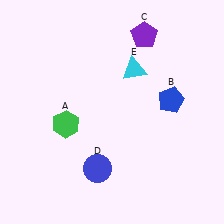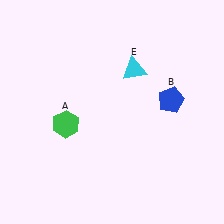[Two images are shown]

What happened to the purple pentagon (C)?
The purple pentagon (C) was removed in Image 2. It was in the top-right area of Image 1.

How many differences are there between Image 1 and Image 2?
There are 2 differences between the two images.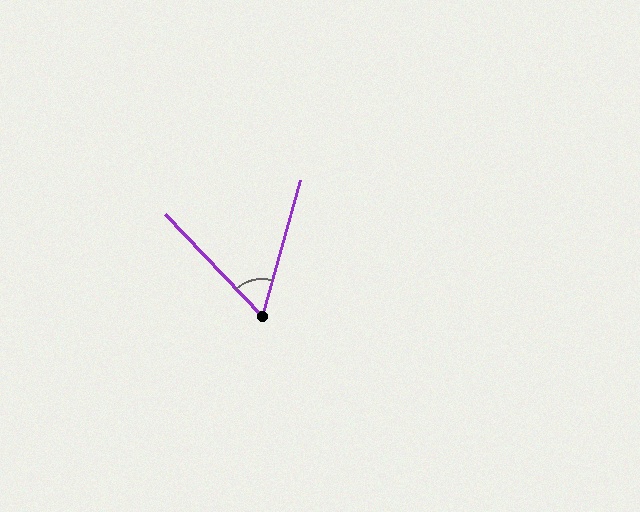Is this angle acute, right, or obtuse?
It is acute.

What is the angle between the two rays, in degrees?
Approximately 59 degrees.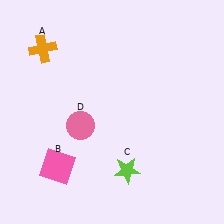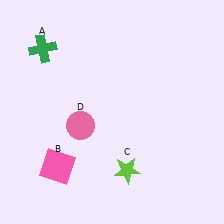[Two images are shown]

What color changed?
The cross (A) changed from orange in Image 1 to green in Image 2.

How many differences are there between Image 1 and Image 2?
There is 1 difference between the two images.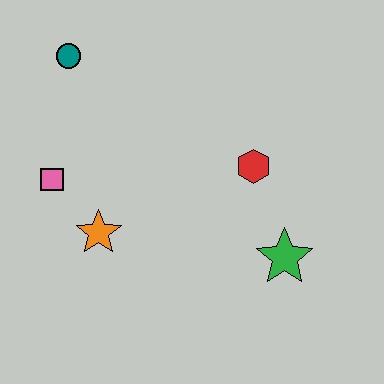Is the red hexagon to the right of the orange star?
Yes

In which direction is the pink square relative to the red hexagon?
The pink square is to the left of the red hexagon.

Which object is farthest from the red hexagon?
The teal circle is farthest from the red hexagon.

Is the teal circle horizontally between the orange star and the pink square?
Yes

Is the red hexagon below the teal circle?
Yes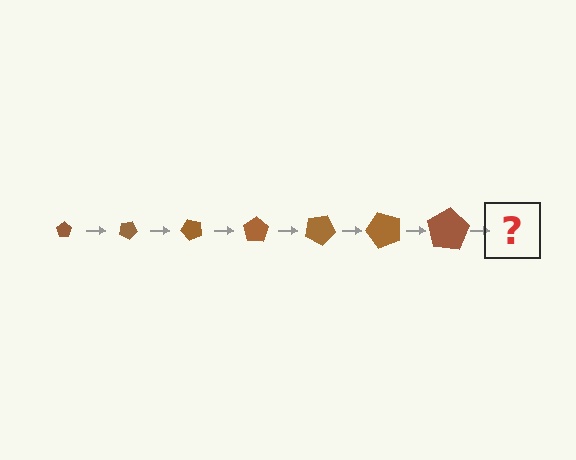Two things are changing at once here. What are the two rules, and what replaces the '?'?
The two rules are that the pentagon grows larger each step and it rotates 25 degrees each step. The '?' should be a pentagon, larger than the previous one and rotated 175 degrees from the start.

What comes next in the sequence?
The next element should be a pentagon, larger than the previous one and rotated 175 degrees from the start.